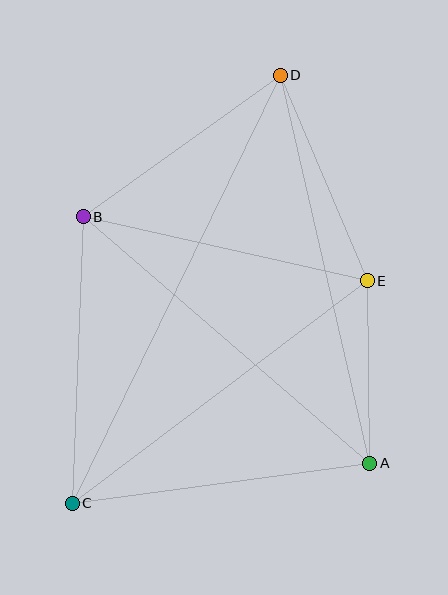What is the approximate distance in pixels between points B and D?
The distance between B and D is approximately 243 pixels.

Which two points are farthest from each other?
Points C and D are farthest from each other.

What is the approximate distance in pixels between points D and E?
The distance between D and E is approximately 223 pixels.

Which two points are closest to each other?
Points A and E are closest to each other.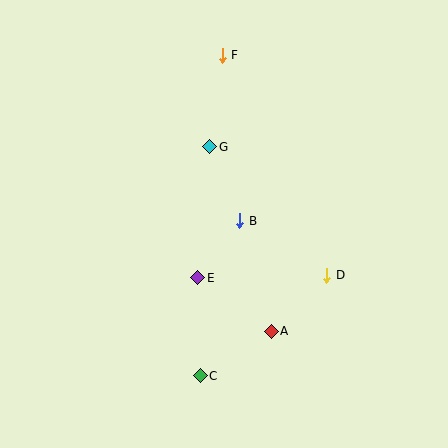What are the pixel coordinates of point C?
Point C is at (200, 376).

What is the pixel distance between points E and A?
The distance between E and A is 91 pixels.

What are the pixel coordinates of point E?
Point E is at (198, 278).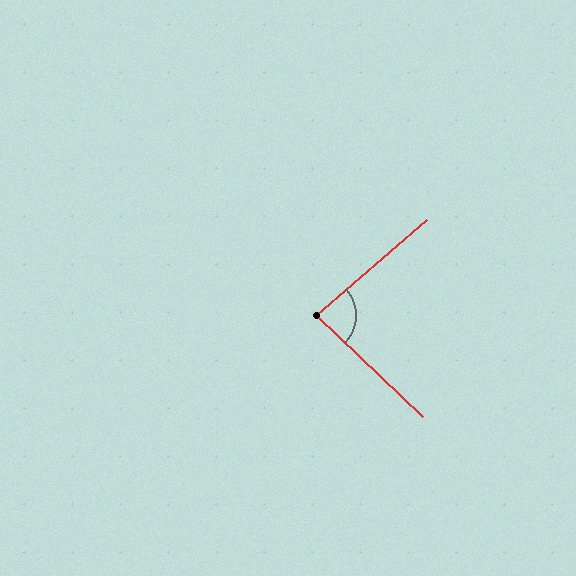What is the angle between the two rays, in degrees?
Approximately 85 degrees.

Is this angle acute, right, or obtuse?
It is acute.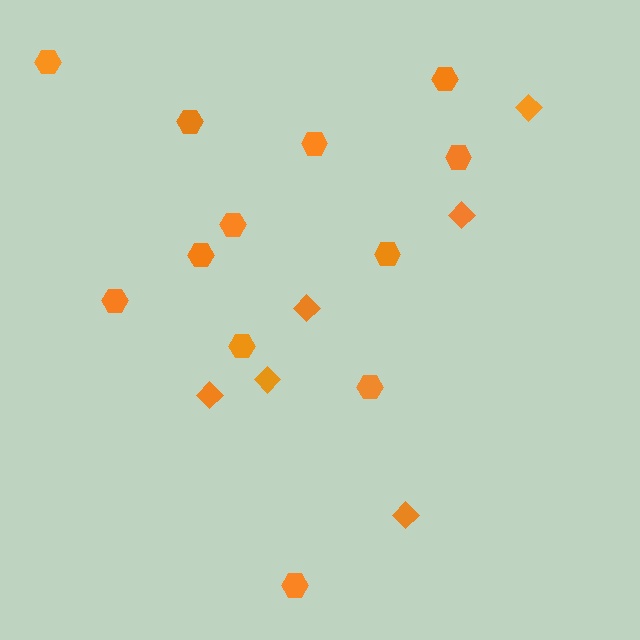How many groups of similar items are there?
There are 2 groups: one group of diamonds (6) and one group of hexagons (12).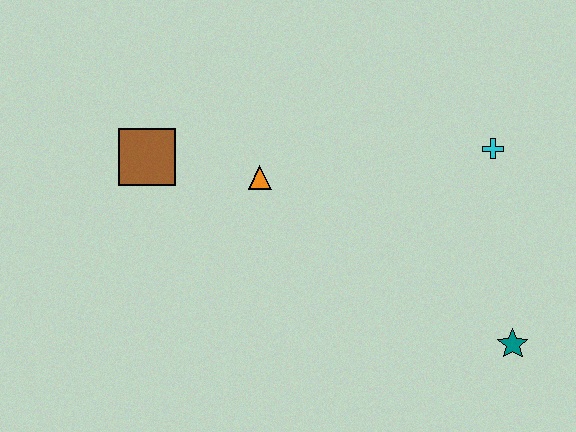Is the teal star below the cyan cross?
Yes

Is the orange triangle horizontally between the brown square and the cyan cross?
Yes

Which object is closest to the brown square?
The orange triangle is closest to the brown square.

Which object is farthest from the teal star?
The brown square is farthest from the teal star.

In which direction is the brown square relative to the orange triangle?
The brown square is to the left of the orange triangle.